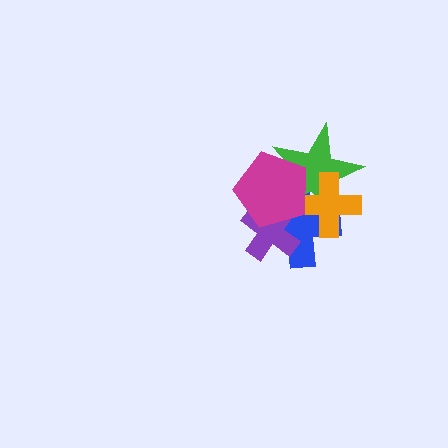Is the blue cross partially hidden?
Yes, it is partially covered by another shape.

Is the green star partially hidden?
Yes, it is partially covered by another shape.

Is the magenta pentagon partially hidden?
No, no other shape covers it.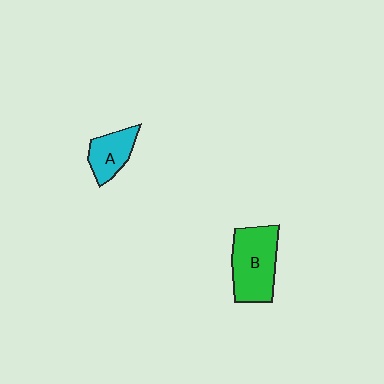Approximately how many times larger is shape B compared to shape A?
Approximately 1.7 times.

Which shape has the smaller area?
Shape A (cyan).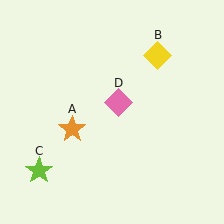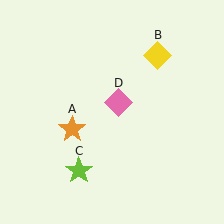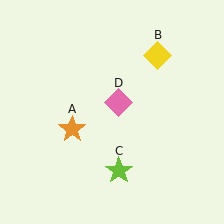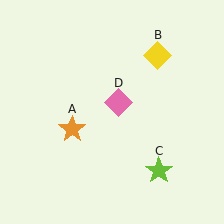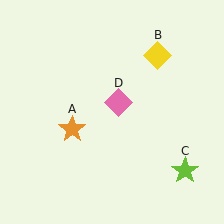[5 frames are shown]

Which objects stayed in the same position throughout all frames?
Orange star (object A) and yellow diamond (object B) and pink diamond (object D) remained stationary.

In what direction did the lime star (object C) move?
The lime star (object C) moved right.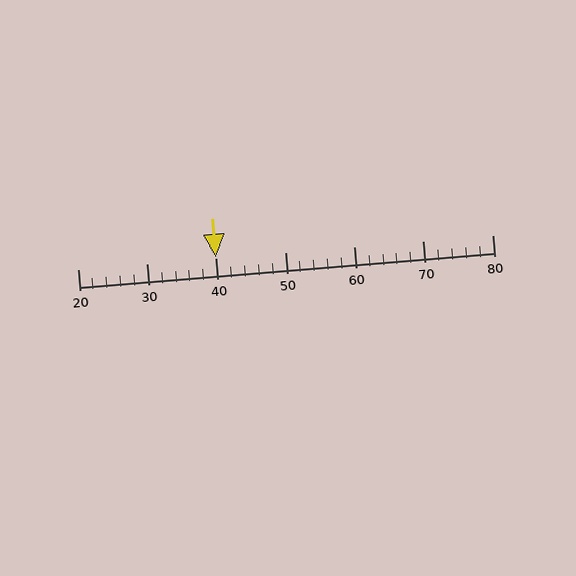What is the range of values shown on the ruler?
The ruler shows values from 20 to 80.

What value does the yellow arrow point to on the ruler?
The yellow arrow points to approximately 40.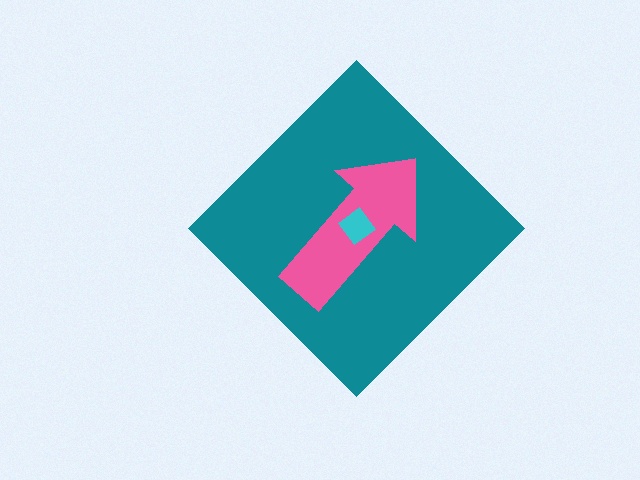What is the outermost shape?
The teal diamond.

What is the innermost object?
The cyan diamond.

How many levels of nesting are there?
3.